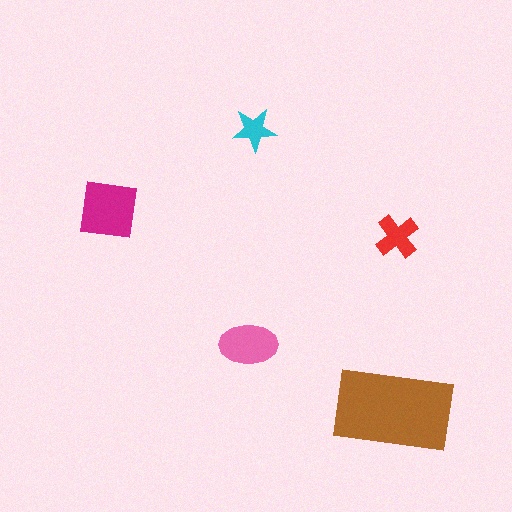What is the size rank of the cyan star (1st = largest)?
5th.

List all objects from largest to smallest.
The brown rectangle, the magenta square, the pink ellipse, the red cross, the cyan star.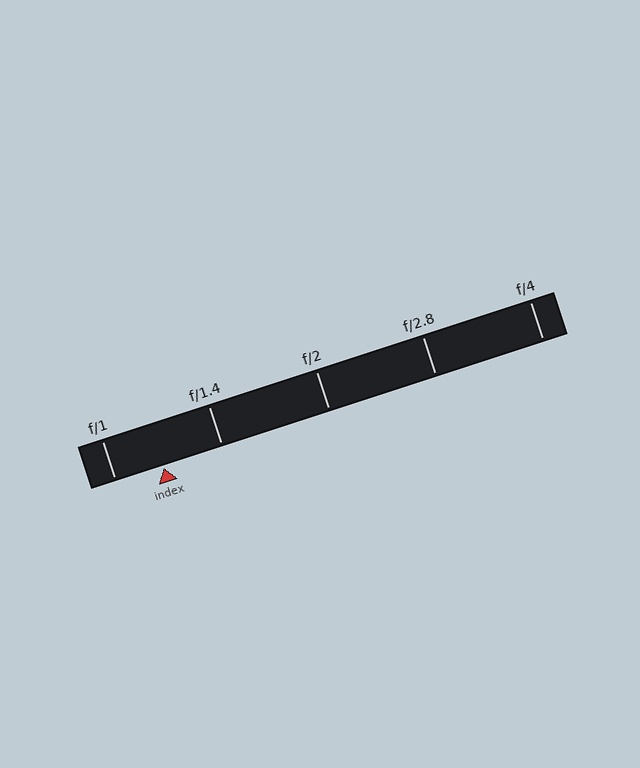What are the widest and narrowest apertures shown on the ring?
The widest aperture shown is f/1 and the narrowest is f/4.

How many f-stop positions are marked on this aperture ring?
There are 5 f-stop positions marked.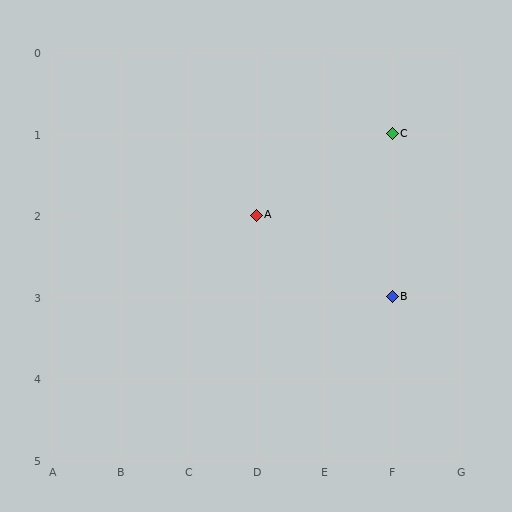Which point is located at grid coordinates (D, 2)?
Point A is at (D, 2).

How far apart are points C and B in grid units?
Points C and B are 2 rows apart.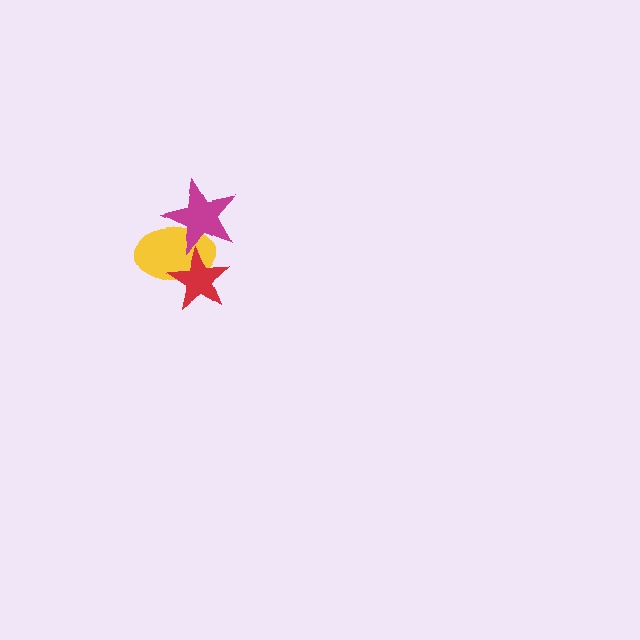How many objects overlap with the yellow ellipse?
2 objects overlap with the yellow ellipse.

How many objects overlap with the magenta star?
2 objects overlap with the magenta star.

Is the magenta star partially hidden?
Yes, it is partially covered by another shape.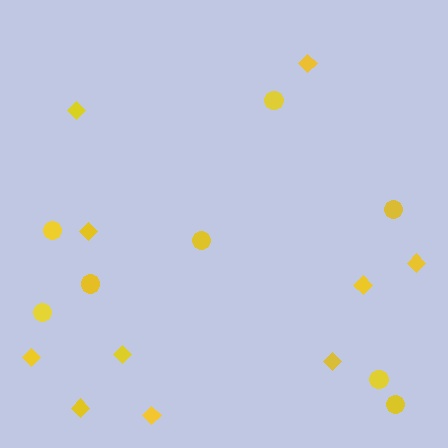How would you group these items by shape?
There are 2 groups: one group of diamonds (10) and one group of circles (8).